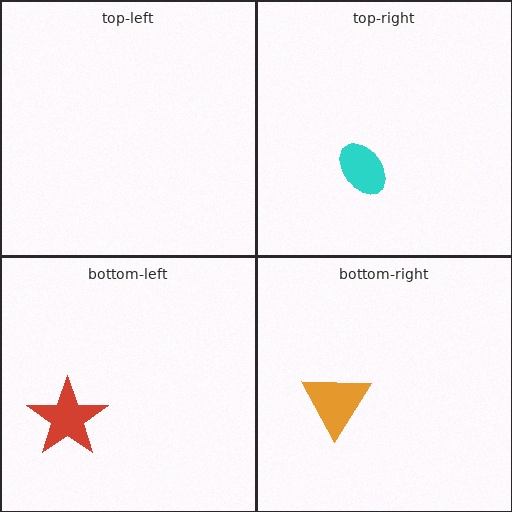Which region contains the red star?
The bottom-left region.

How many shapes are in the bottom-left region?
1.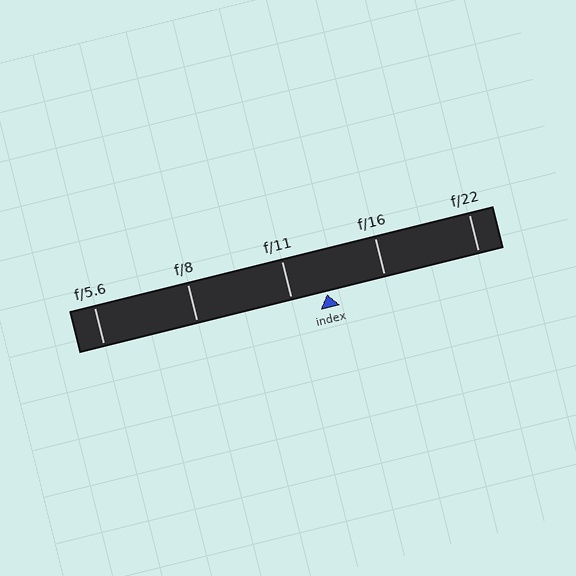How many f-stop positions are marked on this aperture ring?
There are 5 f-stop positions marked.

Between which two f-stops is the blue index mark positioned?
The index mark is between f/11 and f/16.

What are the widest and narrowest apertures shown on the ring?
The widest aperture shown is f/5.6 and the narrowest is f/22.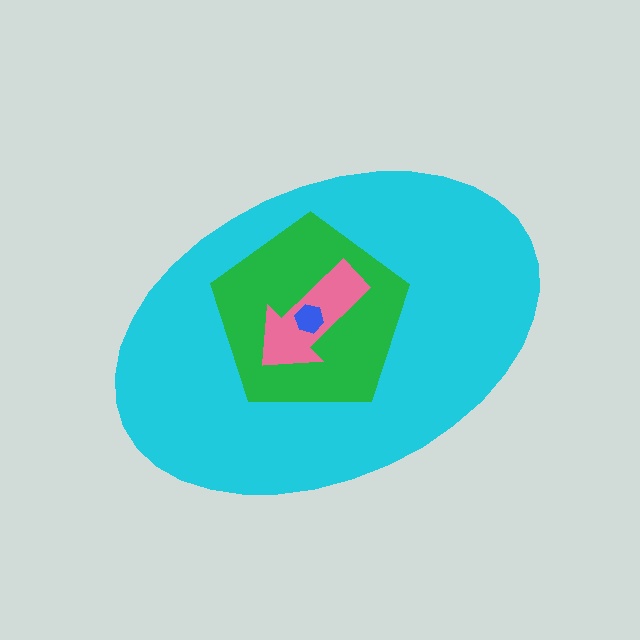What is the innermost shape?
The blue hexagon.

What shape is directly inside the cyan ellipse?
The green pentagon.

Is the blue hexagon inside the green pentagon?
Yes.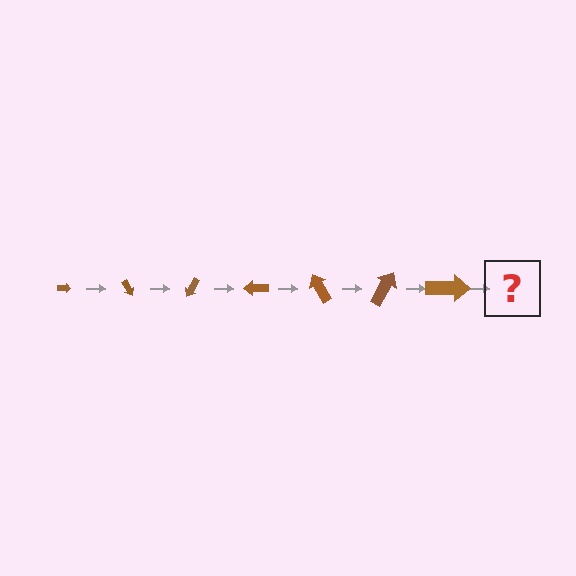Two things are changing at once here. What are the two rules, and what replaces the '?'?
The two rules are that the arrow grows larger each step and it rotates 60 degrees each step. The '?' should be an arrow, larger than the previous one and rotated 420 degrees from the start.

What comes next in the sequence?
The next element should be an arrow, larger than the previous one and rotated 420 degrees from the start.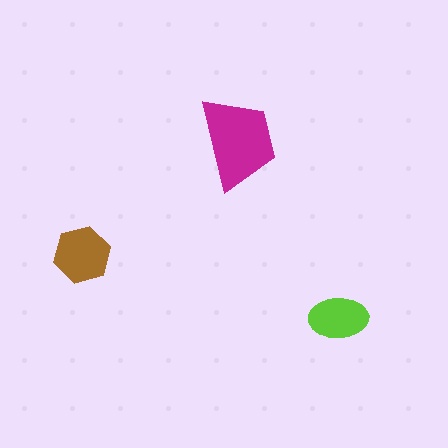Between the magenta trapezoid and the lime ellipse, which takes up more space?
The magenta trapezoid.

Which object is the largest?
The magenta trapezoid.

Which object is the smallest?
The lime ellipse.